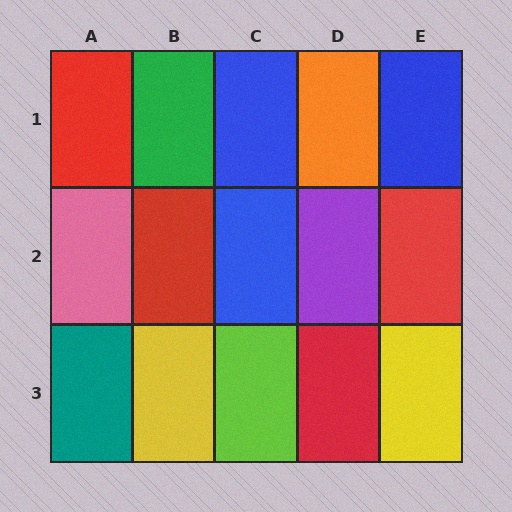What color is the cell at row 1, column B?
Green.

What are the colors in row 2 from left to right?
Pink, red, blue, purple, red.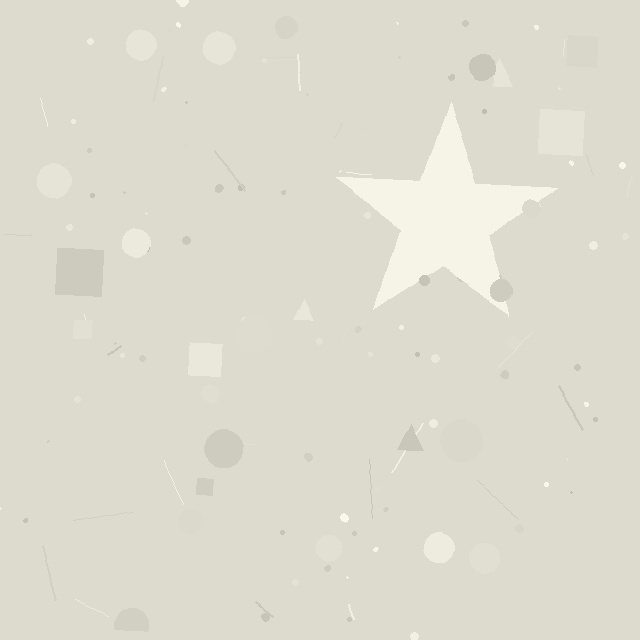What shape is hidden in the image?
A star is hidden in the image.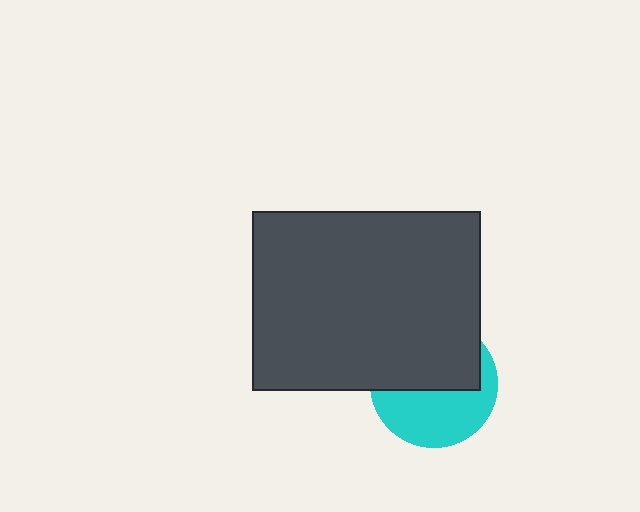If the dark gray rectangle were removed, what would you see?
You would see the complete cyan circle.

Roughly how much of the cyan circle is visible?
About half of it is visible (roughly 47%).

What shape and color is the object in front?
The object in front is a dark gray rectangle.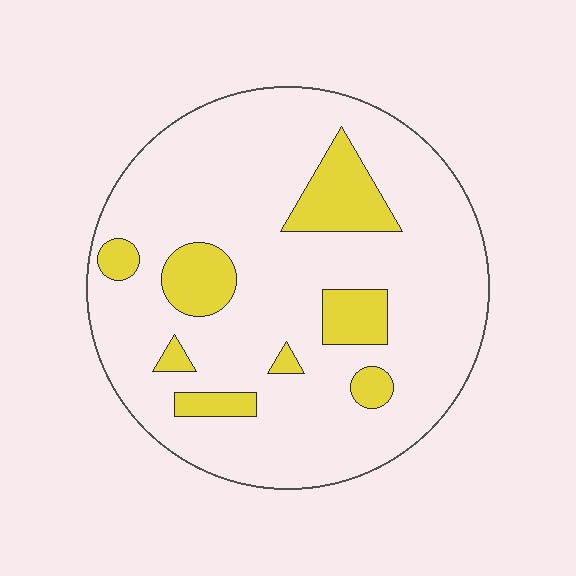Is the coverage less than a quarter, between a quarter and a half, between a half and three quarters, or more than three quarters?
Less than a quarter.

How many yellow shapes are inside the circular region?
8.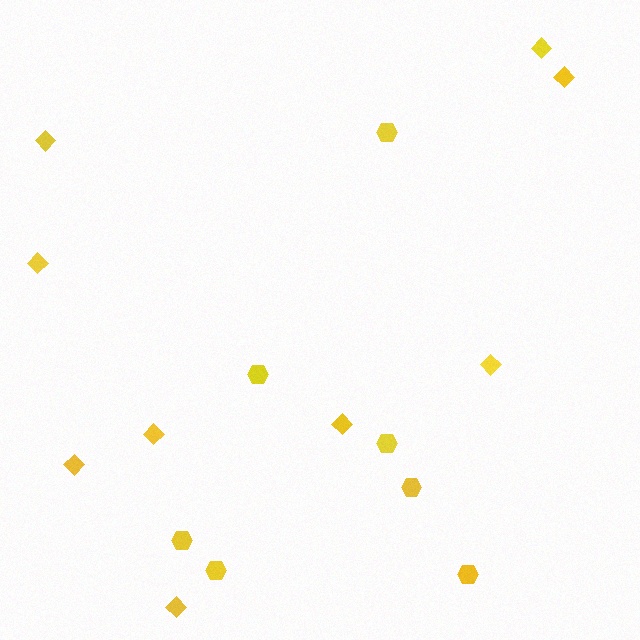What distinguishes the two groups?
There are 2 groups: one group of diamonds (9) and one group of hexagons (7).